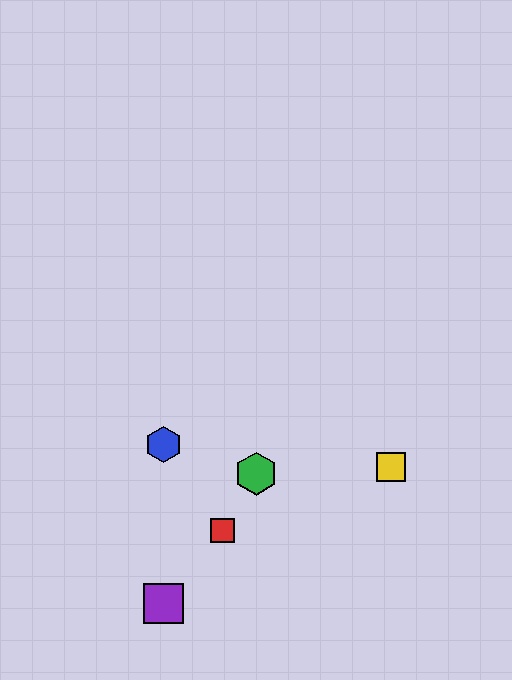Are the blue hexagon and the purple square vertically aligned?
Yes, both are at x≈164.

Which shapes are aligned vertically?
The blue hexagon, the purple square are aligned vertically.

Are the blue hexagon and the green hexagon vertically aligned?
No, the blue hexagon is at x≈164 and the green hexagon is at x≈256.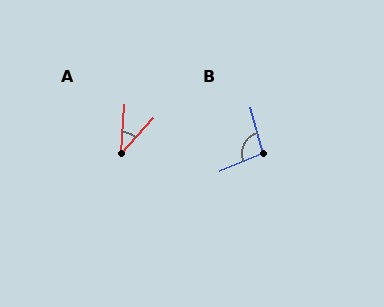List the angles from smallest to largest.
A (37°), B (98°).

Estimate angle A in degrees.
Approximately 37 degrees.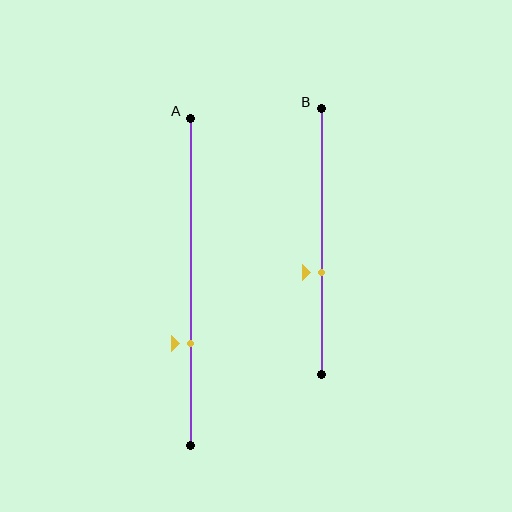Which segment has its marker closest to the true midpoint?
Segment B has its marker closest to the true midpoint.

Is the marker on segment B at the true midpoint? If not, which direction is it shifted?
No, the marker on segment B is shifted downward by about 12% of the segment length.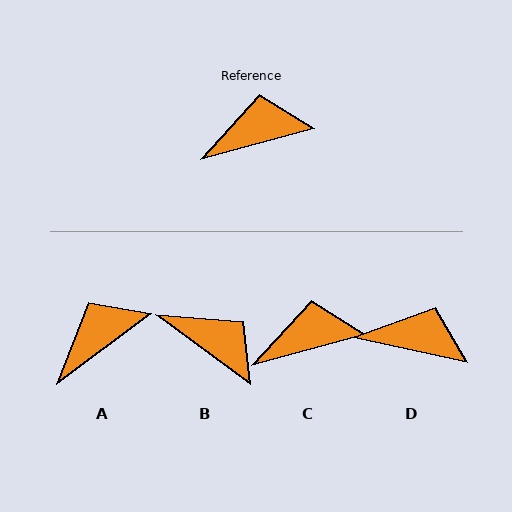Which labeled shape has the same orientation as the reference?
C.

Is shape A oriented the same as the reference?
No, it is off by about 21 degrees.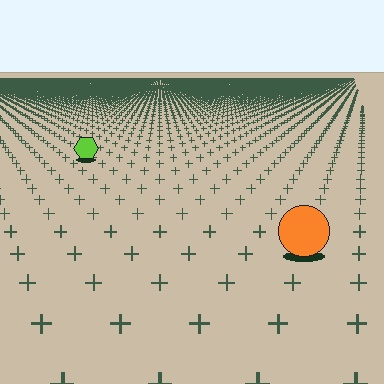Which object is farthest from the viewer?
The lime hexagon is farthest from the viewer. It appears smaller and the ground texture around it is denser.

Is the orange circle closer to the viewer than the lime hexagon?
Yes. The orange circle is closer — you can tell from the texture gradient: the ground texture is coarser near it.